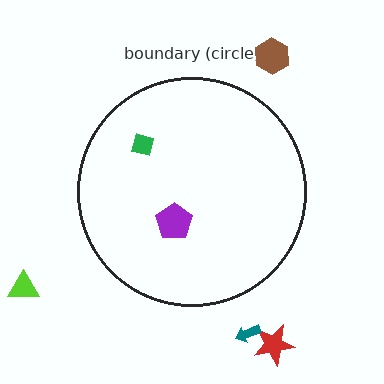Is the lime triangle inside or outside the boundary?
Outside.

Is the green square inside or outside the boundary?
Inside.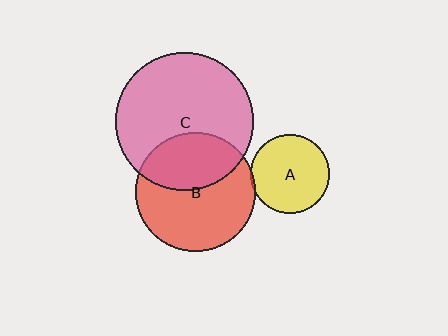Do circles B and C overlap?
Yes.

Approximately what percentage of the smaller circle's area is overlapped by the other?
Approximately 40%.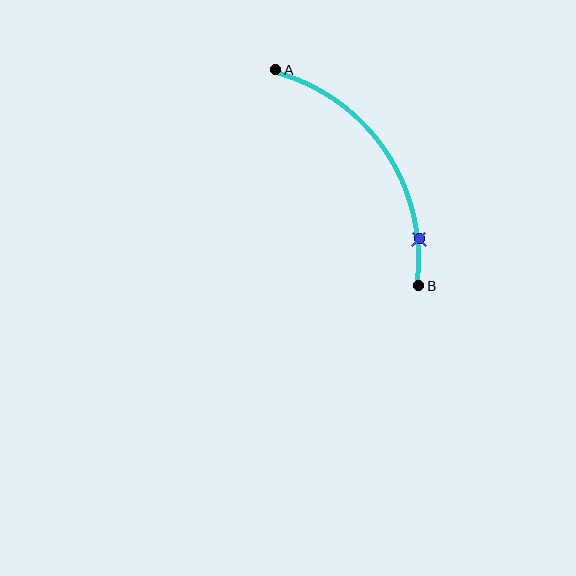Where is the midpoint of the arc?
The arc midpoint is the point on the curve farthest from the straight line joining A and B. It sits to the right of that line.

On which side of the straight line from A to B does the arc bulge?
The arc bulges to the right of the straight line connecting A and B.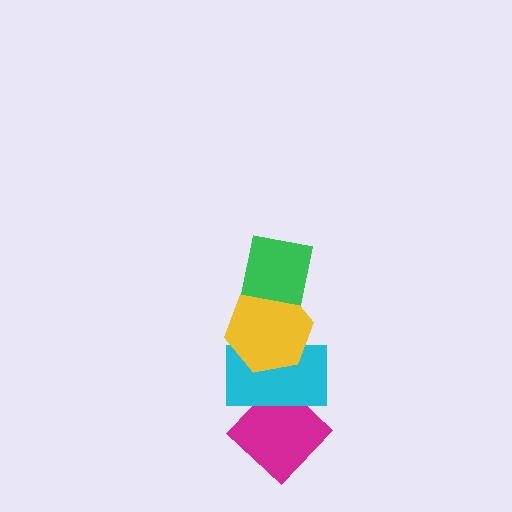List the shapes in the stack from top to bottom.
From top to bottom: the green square, the yellow hexagon, the cyan rectangle, the magenta diamond.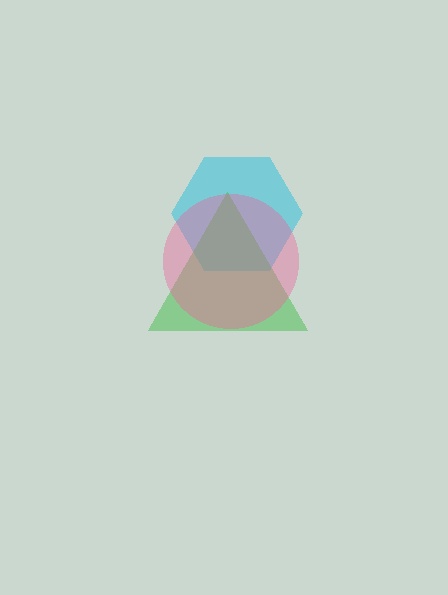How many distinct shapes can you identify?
There are 3 distinct shapes: a cyan hexagon, a green triangle, a pink circle.